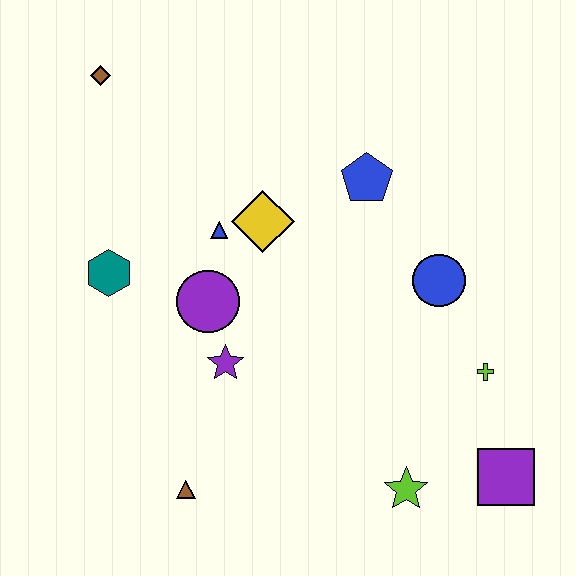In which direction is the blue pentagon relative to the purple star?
The blue pentagon is above the purple star.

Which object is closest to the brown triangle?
The purple star is closest to the brown triangle.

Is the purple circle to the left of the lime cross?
Yes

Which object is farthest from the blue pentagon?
The brown triangle is farthest from the blue pentagon.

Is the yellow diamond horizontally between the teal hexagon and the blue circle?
Yes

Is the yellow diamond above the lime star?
Yes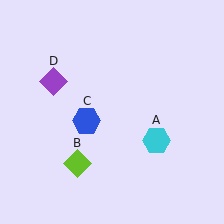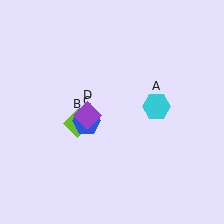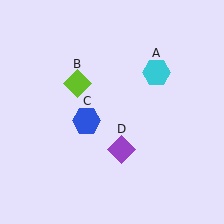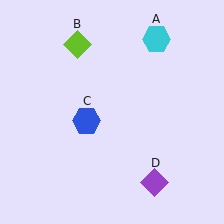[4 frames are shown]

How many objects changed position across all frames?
3 objects changed position: cyan hexagon (object A), lime diamond (object B), purple diamond (object D).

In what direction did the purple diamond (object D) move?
The purple diamond (object D) moved down and to the right.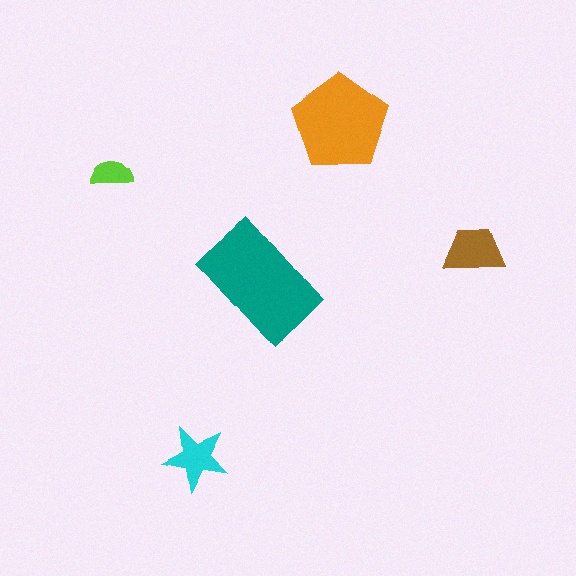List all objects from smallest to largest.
The lime semicircle, the cyan star, the brown trapezoid, the orange pentagon, the teal rectangle.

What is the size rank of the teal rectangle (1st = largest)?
1st.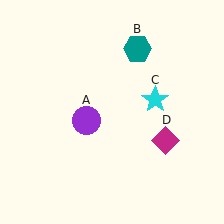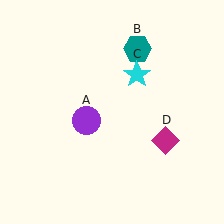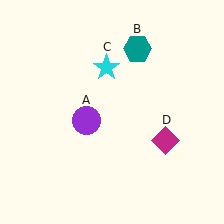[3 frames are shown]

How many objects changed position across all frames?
1 object changed position: cyan star (object C).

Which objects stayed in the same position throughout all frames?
Purple circle (object A) and teal hexagon (object B) and magenta diamond (object D) remained stationary.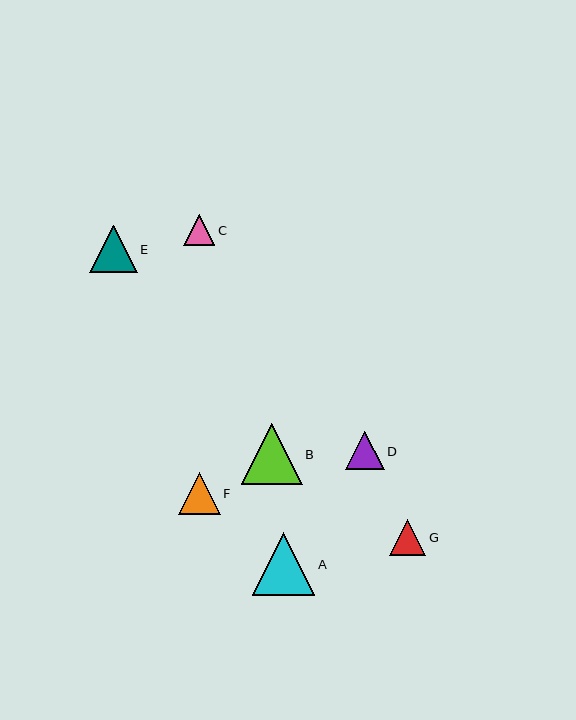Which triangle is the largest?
Triangle A is the largest with a size of approximately 63 pixels.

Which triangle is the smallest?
Triangle C is the smallest with a size of approximately 31 pixels.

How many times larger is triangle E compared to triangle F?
Triangle E is approximately 1.1 times the size of triangle F.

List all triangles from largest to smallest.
From largest to smallest: A, B, E, F, D, G, C.